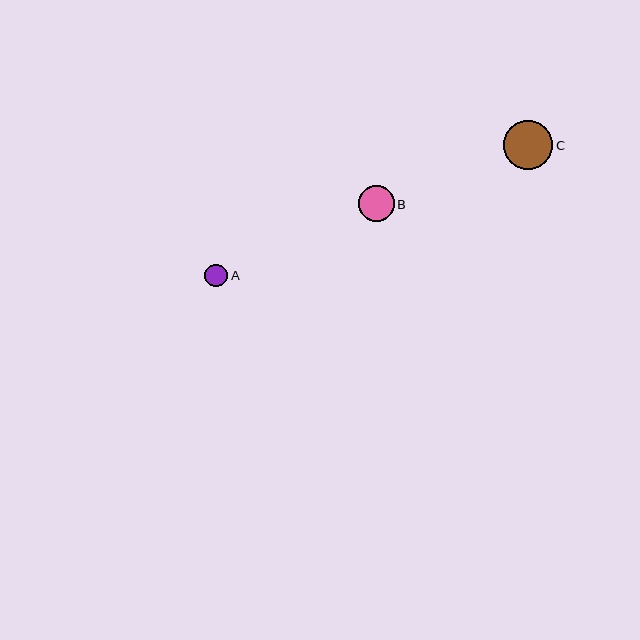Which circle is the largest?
Circle C is the largest with a size of approximately 49 pixels.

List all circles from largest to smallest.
From largest to smallest: C, B, A.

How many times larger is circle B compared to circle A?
Circle B is approximately 1.6 times the size of circle A.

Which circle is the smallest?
Circle A is the smallest with a size of approximately 23 pixels.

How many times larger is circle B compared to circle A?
Circle B is approximately 1.6 times the size of circle A.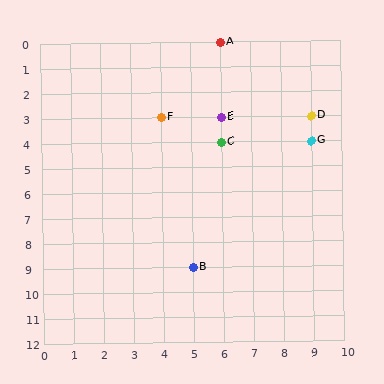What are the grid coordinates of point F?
Point F is at grid coordinates (4, 3).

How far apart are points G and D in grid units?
Points G and D are 1 row apart.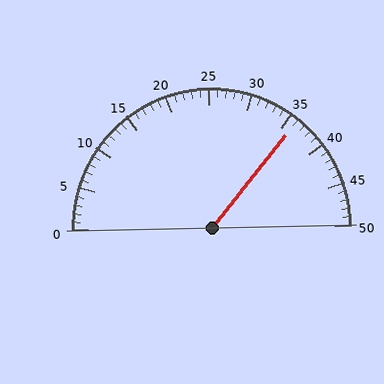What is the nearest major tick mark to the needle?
The nearest major tick mark is 35.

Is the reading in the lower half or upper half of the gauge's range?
The reading is in the upper half of the range (0 to 50).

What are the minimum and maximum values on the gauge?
The gauge ranges from 0 to 50.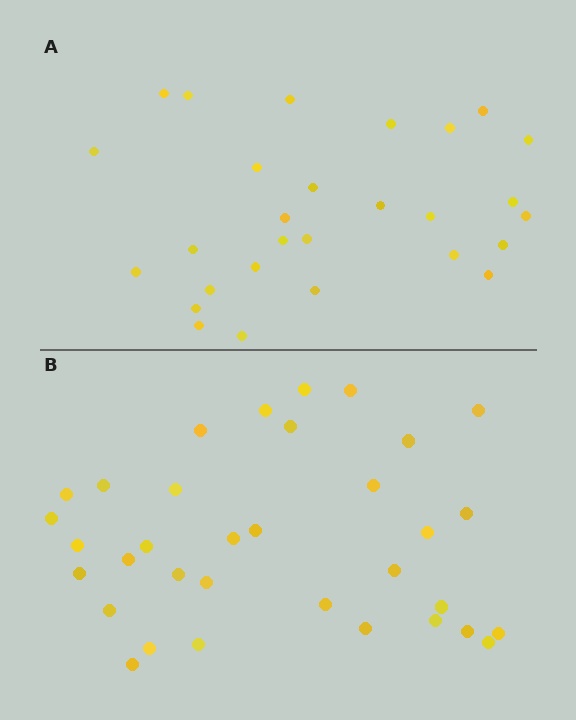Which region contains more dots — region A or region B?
Region B (the bottom region) has more dots.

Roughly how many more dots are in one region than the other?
Region B has about 6 more dots than region A.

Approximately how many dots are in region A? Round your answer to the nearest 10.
About 30 dots. (The exact count is 28, which rounds to 30.)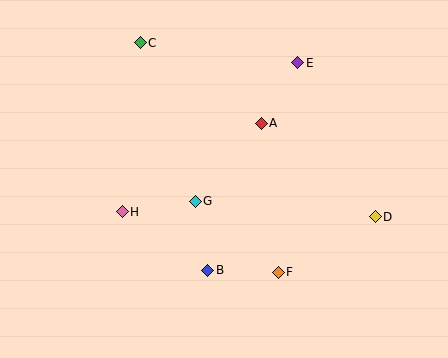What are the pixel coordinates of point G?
Point G is at (195, 201).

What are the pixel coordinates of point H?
Point H is at (122, 212).